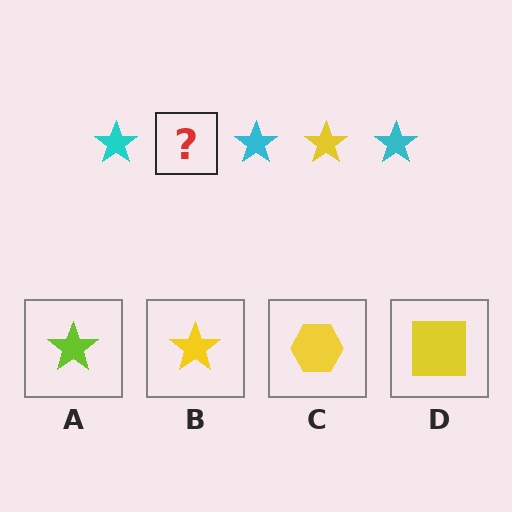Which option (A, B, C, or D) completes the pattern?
B.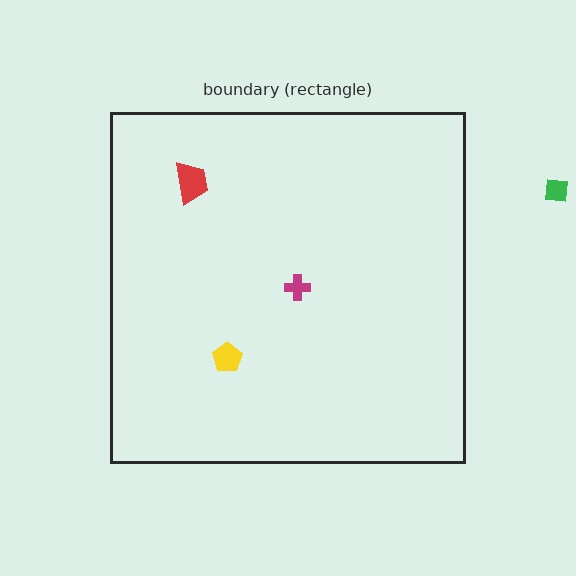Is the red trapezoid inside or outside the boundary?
Inside.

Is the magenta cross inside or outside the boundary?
Inside.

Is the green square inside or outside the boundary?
Outside.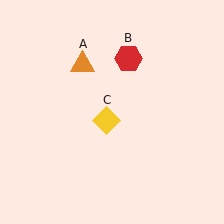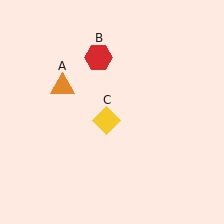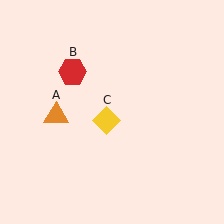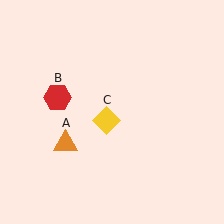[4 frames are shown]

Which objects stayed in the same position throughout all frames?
Yellow diamond (object C) remained stationary.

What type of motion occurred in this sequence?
The orange triangle (object A), red hexagon (object B) rotated counterclockwise around the center of the scene.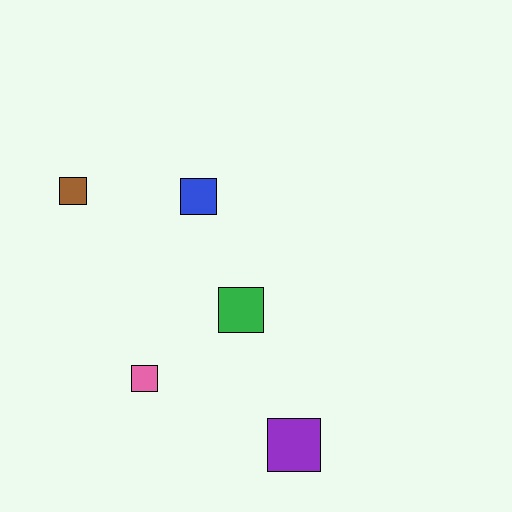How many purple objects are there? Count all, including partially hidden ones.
There is 1 purple object.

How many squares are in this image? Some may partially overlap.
There are 5 squares.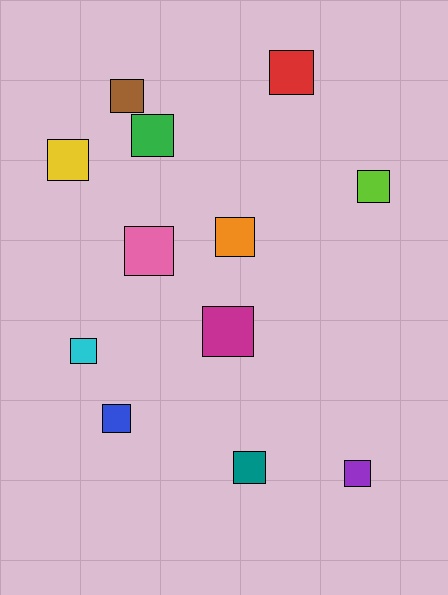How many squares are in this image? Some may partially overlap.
There are 12 squares.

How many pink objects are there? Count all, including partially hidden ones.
There is 1 pink object.